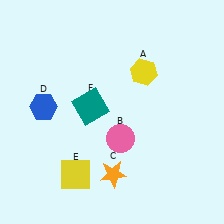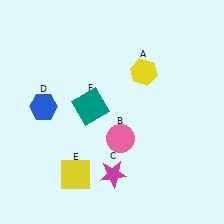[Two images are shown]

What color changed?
The star (C) changed from orange in Image 1 to magenta in Image 2.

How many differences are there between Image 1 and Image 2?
There is 1 difference between the two images.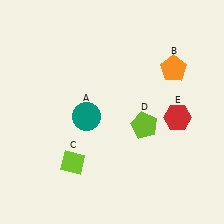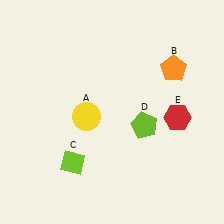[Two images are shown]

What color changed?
The circle (A) changed from teal in Image 1 to yellow in Image 2.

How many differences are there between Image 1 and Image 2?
There is 1 difference between the two images.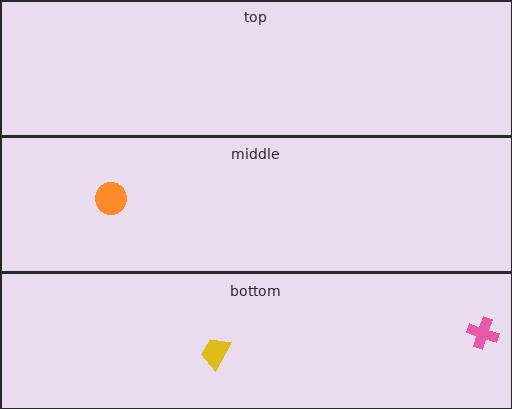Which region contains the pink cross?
The bottom region.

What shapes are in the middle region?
The orange circle.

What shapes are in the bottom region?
The yellow trapezoid, the pink cross.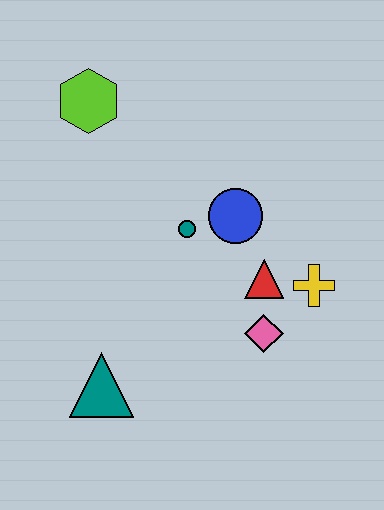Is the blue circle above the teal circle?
Yes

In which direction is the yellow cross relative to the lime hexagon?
The yellow cross is to the right of the lime hexagon.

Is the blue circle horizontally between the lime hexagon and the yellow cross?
Yes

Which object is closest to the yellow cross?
The red triangle is closest to the yellow cross.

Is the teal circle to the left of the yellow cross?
Yes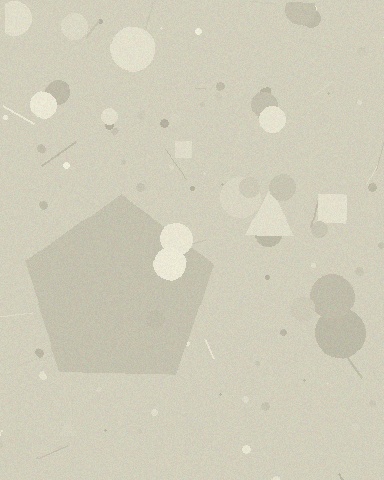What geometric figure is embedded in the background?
A pentagon is embedded in the background.